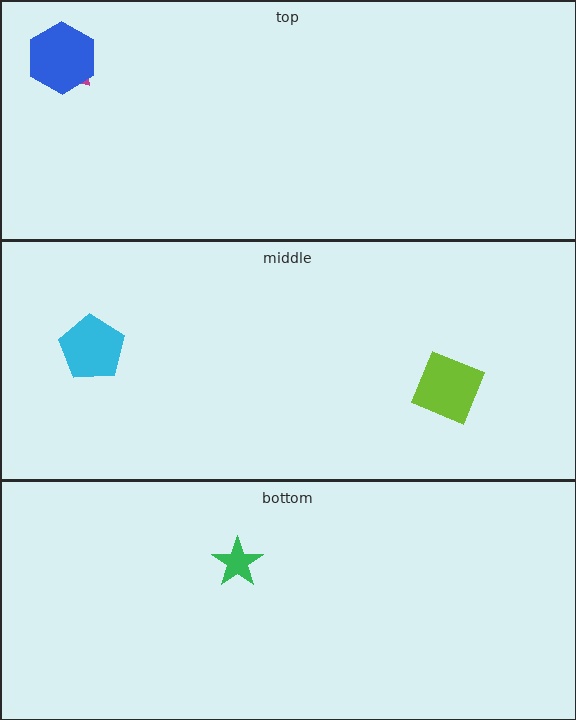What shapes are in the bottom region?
The green star.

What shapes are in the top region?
The magenta trapezoid, the blue hexagon.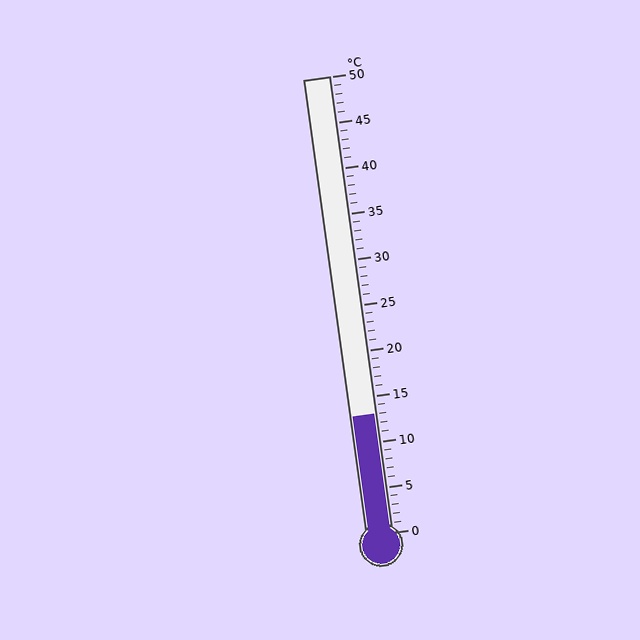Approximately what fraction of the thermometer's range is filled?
The thermometer is filled to approximately 25% of its range.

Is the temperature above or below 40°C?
The temperature is below 40°C.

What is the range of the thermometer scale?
The thermometer scale ranges from 0°C to 50°C.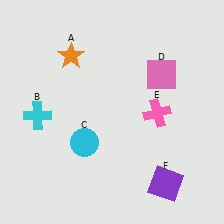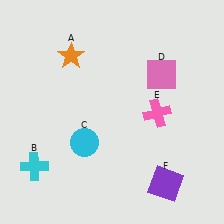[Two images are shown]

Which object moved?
The cyan cross (B) moved down.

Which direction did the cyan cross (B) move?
The cyan cross (B) moved down.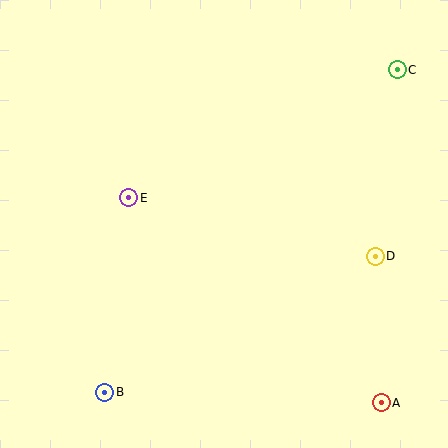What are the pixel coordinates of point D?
Point D is at (375, 256).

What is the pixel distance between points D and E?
The distance between D and E is 253 pixels.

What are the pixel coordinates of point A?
Point A is at (381, 403).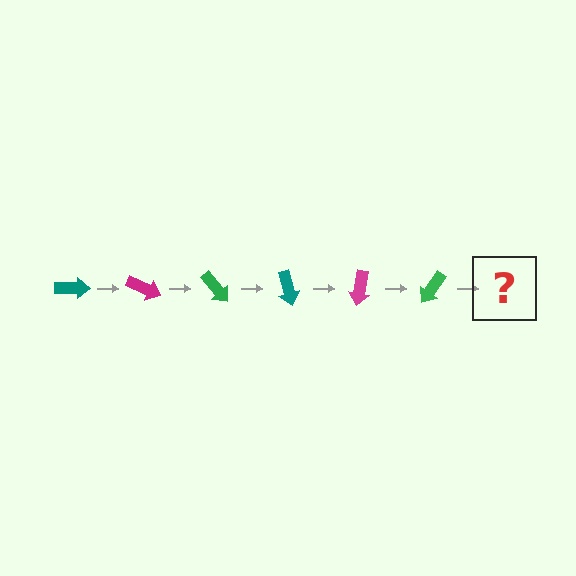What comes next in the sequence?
The next element should be a teal arrow, rotated 150 degrees from the start.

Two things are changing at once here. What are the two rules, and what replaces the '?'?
The two rules are that it rotates 25 degrees each step and the color cycles through teal, magenta, and green. The '?' should be a teal arrow, rotated 150 degrees from the start.